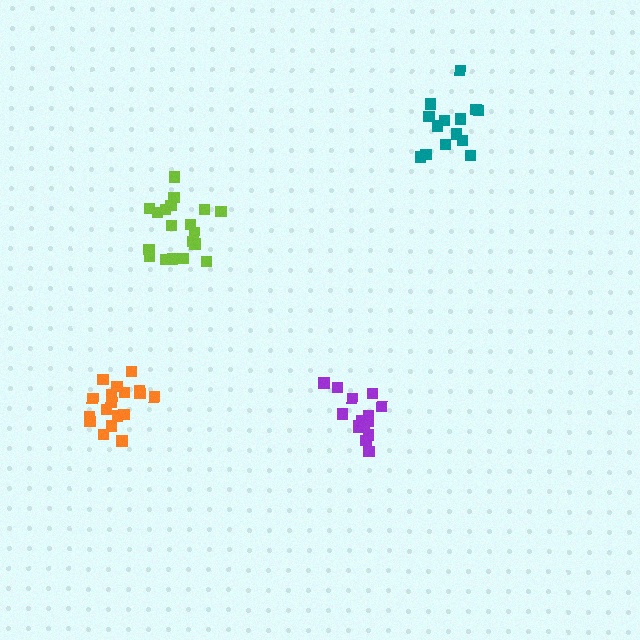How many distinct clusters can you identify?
There are 4 distinct clusters.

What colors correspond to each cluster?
The clusters are colored: lime, purple, teal, orange.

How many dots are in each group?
Group 1: 19 dots, Group 2: 16 dots, Group 3: 14 dots, Group 4: 18 dots (67 total).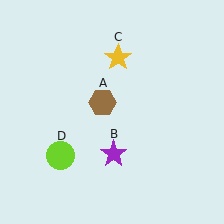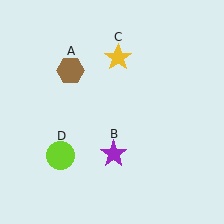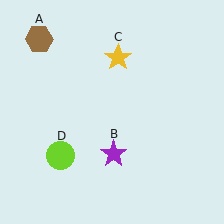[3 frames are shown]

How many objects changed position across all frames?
1 object changed position: brown hexagon (object A).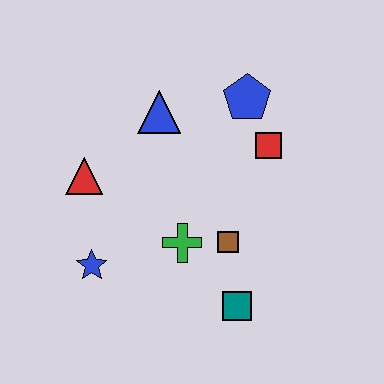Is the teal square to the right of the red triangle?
Yes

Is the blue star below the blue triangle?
Yes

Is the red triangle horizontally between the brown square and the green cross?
No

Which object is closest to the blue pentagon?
The red square is closest to the blue pentagon.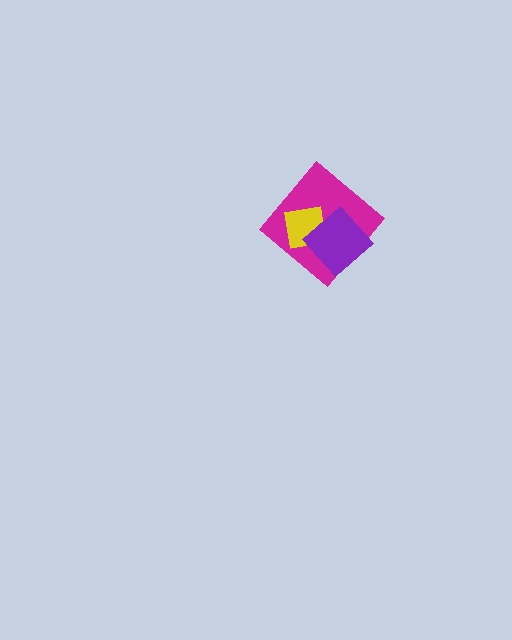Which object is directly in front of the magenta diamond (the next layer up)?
The yellow square is directly in front of the magenta diamond.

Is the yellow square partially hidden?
Yes, it is partially covered by another shape.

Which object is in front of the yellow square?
The purple diamond is in front of the yellow square.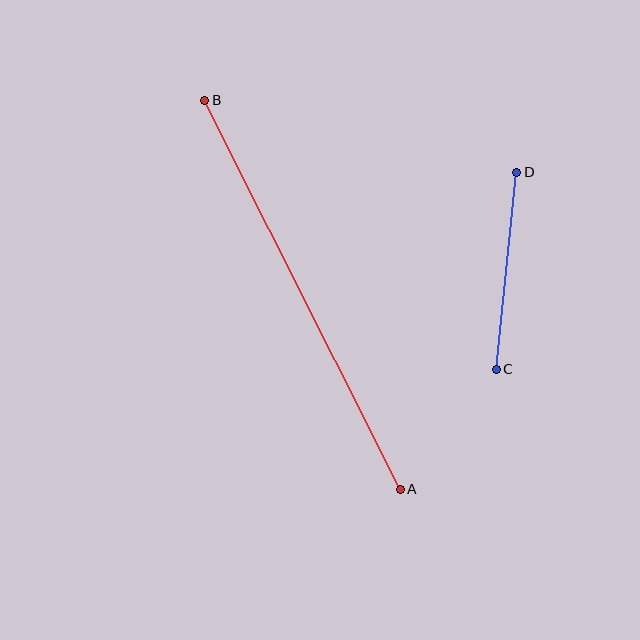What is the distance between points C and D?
The distance is approximately 198 pixels.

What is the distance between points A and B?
The distance is approximately 435 pixels.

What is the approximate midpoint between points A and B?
The midpoint is at approximately (302, 295) pixels.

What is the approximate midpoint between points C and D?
The midpoint is at approximately (506, 271) pixels.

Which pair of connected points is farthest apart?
Points A and B are farthest apart.